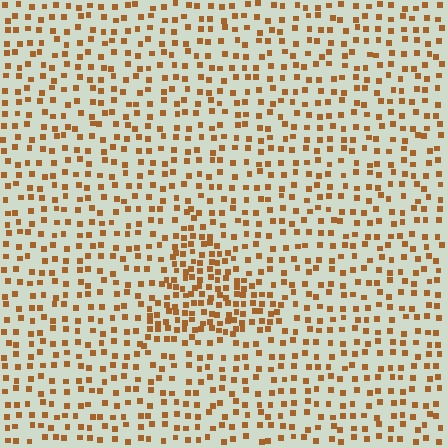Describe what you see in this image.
The image contains small brown elements arranged at two different densities. A triangle-shaped region is visible where the elements are more densely packed than the surrounding area.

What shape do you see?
I see a triangle.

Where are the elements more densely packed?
The elements are more densely packed inside the triangle boundary.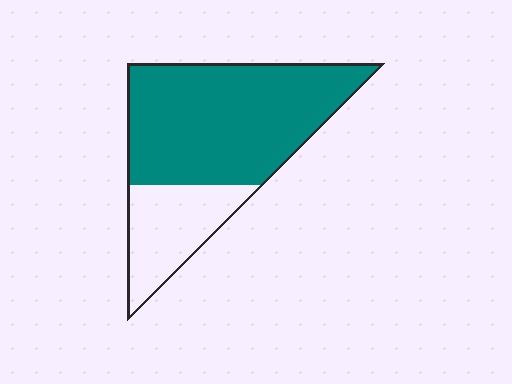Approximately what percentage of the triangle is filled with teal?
Approximately 70%.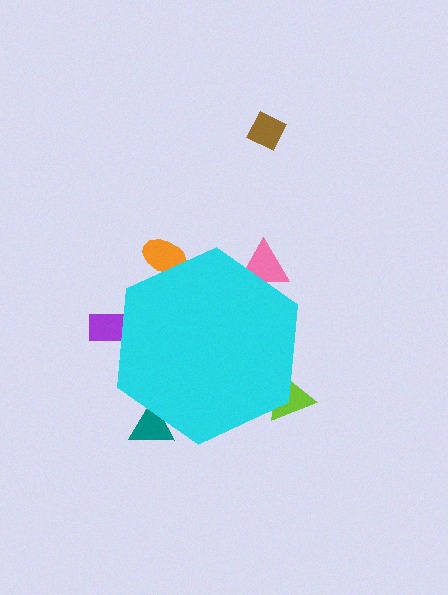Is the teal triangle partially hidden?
Yes, the teal triangle is partially hidden behind the cyan hexagon.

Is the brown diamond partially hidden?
No, the brown diamond is fully visible.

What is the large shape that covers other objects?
A cyan hexagon.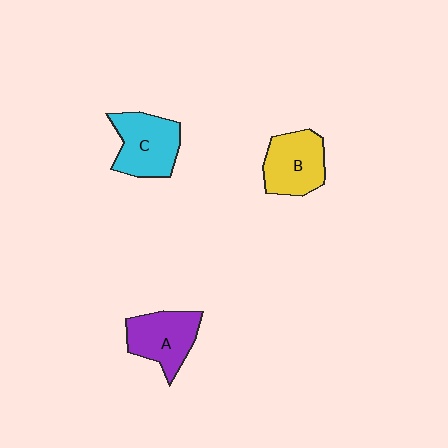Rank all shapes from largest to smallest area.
From largest to smallest: C (cyan), A (purple), B (yellow).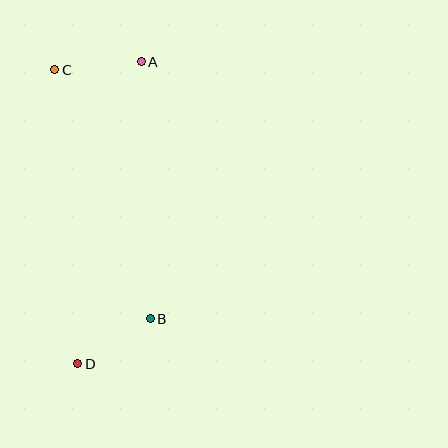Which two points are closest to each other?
Points B and D are closest to each other.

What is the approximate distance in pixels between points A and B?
The distance between A and B is approximately 257 pixels.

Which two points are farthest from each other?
Points A and D are farthest from each other.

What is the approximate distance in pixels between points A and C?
The distance between A and C is approximately 87 pixels.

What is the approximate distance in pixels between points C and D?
The distance between C and D is approximately 295 pixels.